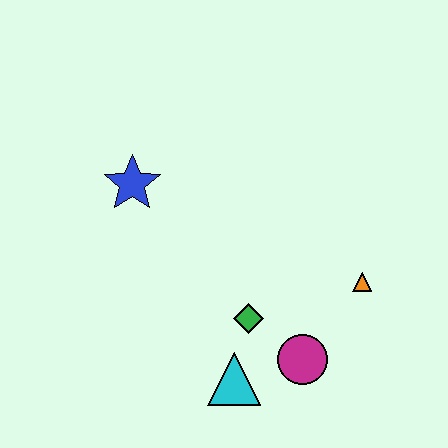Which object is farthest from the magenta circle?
The blue star is farthest from the magenta circle.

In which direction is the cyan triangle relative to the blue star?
The cyan triangle is below the blue star.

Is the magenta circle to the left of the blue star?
No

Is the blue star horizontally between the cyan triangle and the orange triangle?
No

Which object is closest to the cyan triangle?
The green diamond is closest to the cyan triangle.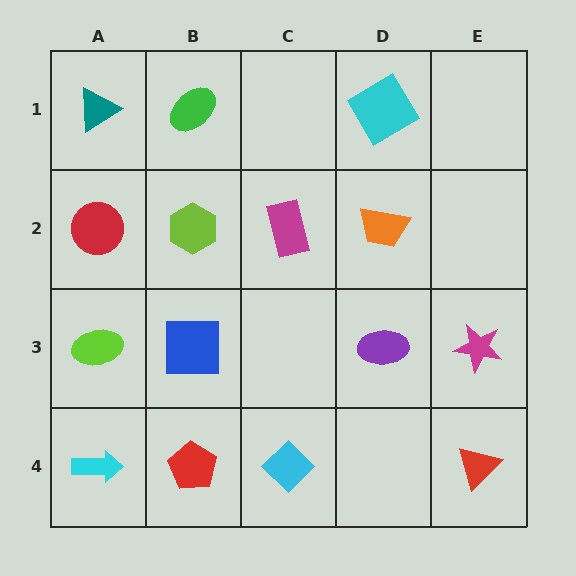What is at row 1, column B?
A green ellipse.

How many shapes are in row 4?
4 shapes.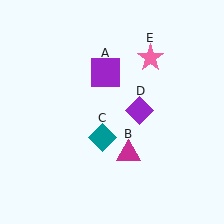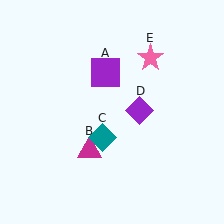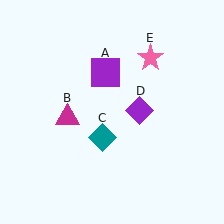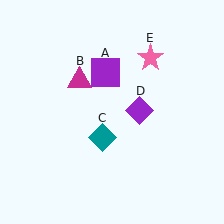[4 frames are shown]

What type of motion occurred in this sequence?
The magenta triangle (object B) rotated clockwise around the center of the scene.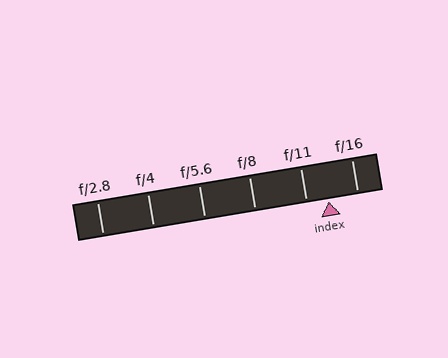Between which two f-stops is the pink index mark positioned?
The index mark is between f/11 and f/16.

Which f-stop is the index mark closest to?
The index mark is closest to f/11.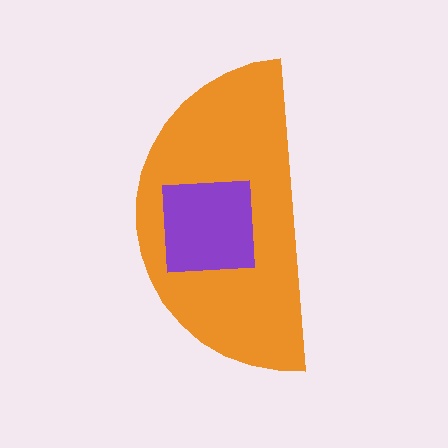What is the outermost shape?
The orange semicircle.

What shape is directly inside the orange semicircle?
The purple square.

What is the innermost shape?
The purple square.